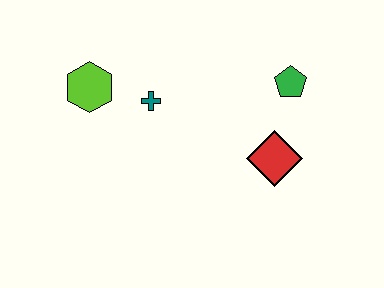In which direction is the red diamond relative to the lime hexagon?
The red diamond is to the right of the lime hexagon.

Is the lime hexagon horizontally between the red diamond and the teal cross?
No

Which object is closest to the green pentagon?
The red diamond is closest to the green pentagon.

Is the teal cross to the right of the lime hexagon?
Yes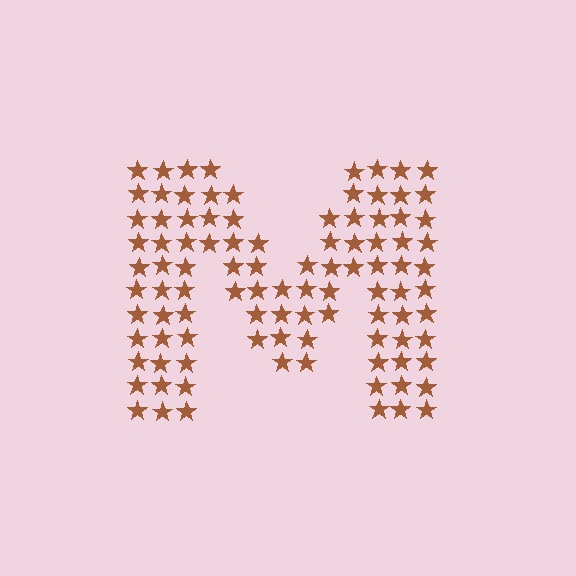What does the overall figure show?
The overall figure shows the letter M.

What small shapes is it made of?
It is made of small stars.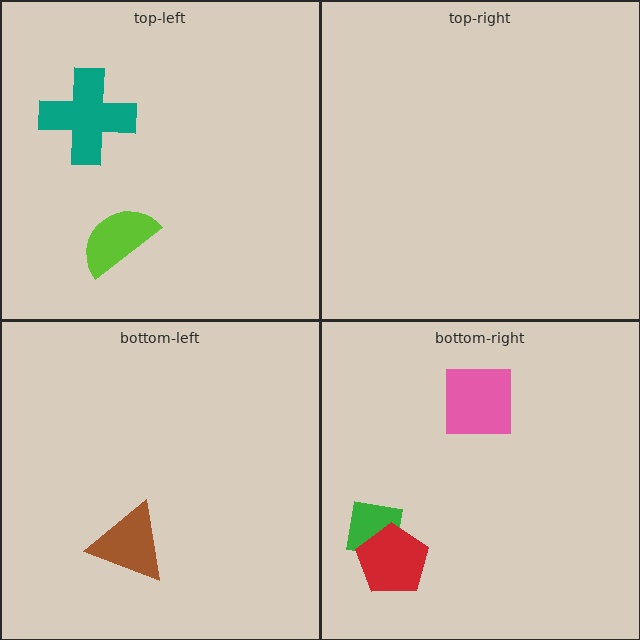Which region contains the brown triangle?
The bottom-left region.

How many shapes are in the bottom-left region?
1.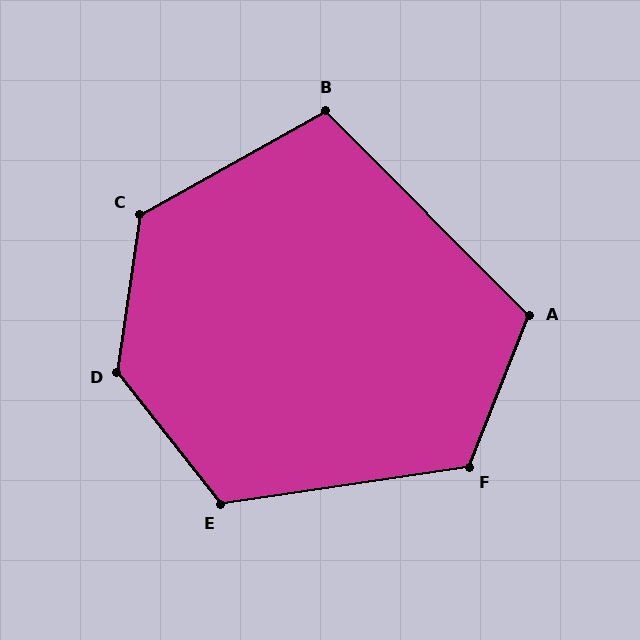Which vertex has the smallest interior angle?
B, at approximately 106 degrees.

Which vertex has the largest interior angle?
D, at approximately 134 degrees.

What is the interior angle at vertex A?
Approximately 113 degrees (obtuse).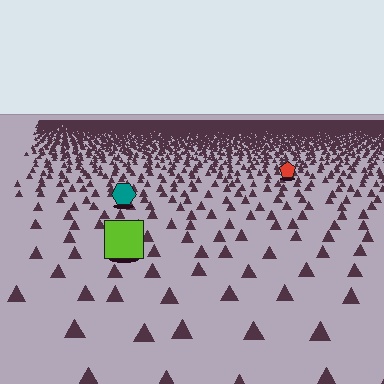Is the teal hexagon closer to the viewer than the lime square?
No. The lime square is closer — you can tell from the texture gradient: the ground texture is coarser near it.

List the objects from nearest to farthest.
From nearest to farthest: the lime square, the teal hexagon, the red pentagon.